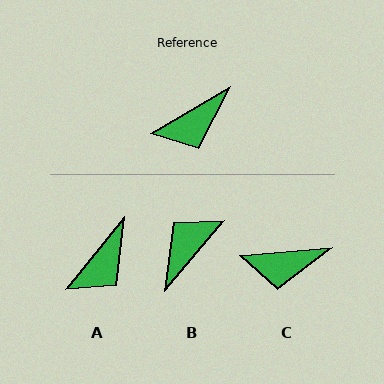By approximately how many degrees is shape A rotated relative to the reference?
Approximately 21 degrees counter-clockwise.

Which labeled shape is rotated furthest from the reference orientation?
B, about 161 degrees away.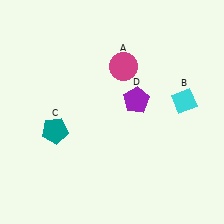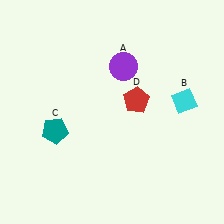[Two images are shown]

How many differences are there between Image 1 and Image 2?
There are 2 differences between the two images.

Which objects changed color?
A changed from magenta to purple. D changed from purple to red.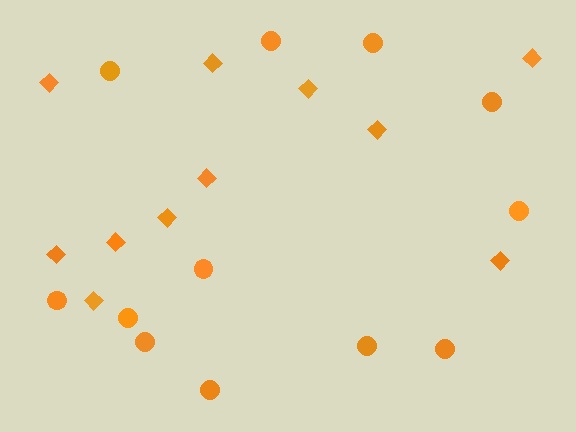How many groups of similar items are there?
There are 2 groups: one group of diamonds (11) and one group of circles (12).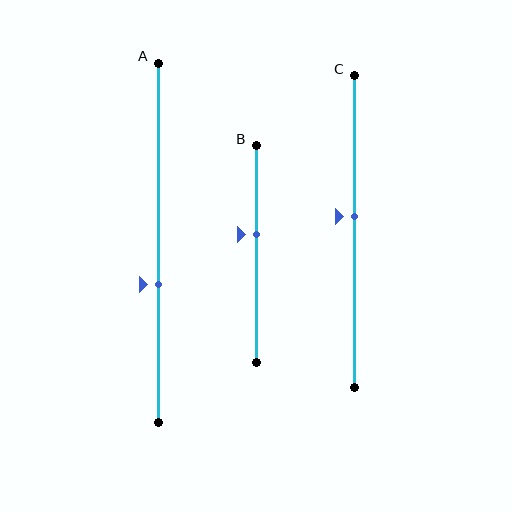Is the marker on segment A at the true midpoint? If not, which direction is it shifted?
No, the marker on segment A is shifted downward by about 12% of the segment length.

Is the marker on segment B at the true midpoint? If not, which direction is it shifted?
No, the marker on segment B is shifted upward by about 9% of the segment length.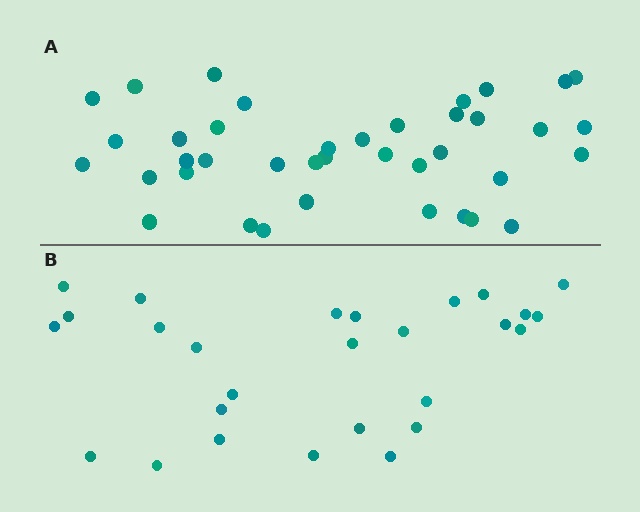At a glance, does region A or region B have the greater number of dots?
Region A (the top region) has more dots.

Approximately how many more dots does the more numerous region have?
Region A has roughly 12 or so more dots than region B.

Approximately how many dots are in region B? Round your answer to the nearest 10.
About 30 dots. (The exact count is 27, which rounds to 30.)